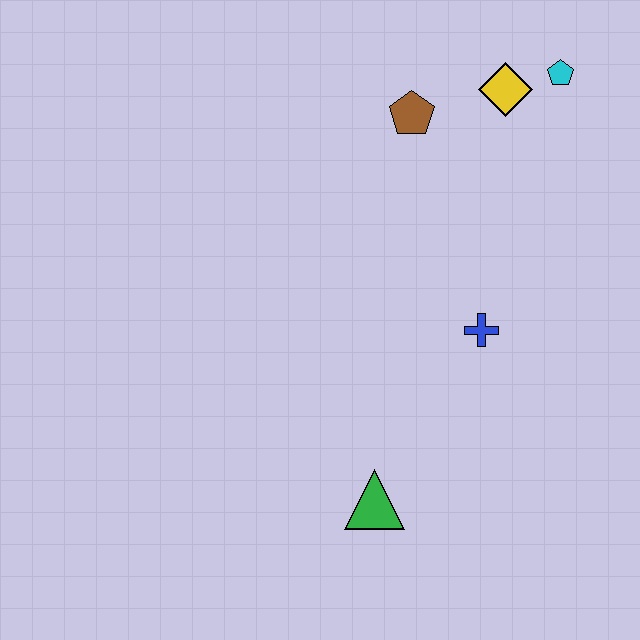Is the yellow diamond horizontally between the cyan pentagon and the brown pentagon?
Yes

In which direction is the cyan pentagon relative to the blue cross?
The cyan pentagon is above the blue cross.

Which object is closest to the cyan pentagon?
The yellow diamond is closest to the cyan pentagon.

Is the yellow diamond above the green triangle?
Yes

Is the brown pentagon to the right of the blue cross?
No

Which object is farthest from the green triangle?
The cyan pentagon is farthest from the green triangle.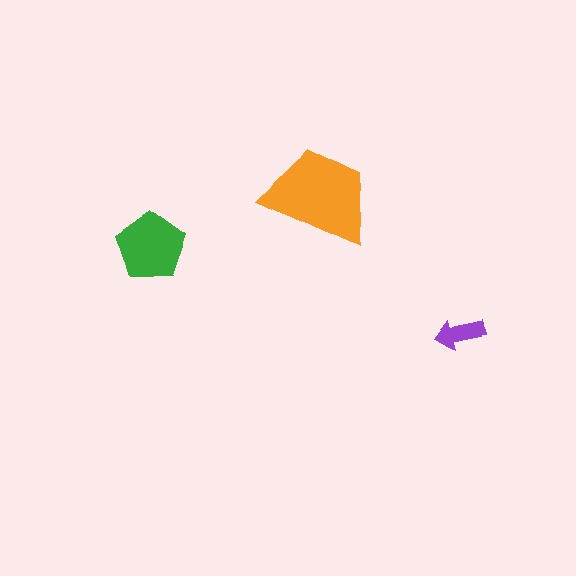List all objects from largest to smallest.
The orange trapezoid, the green pentagon, the purple arrow.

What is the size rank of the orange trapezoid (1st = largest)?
1st.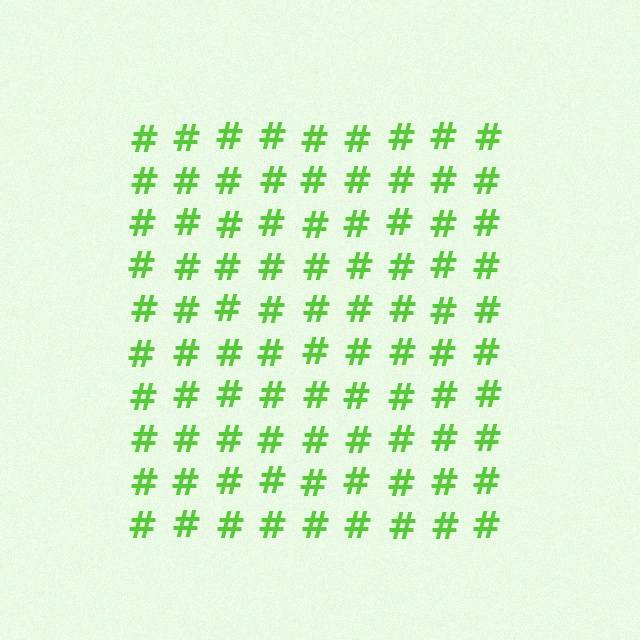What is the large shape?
The large shape is a square.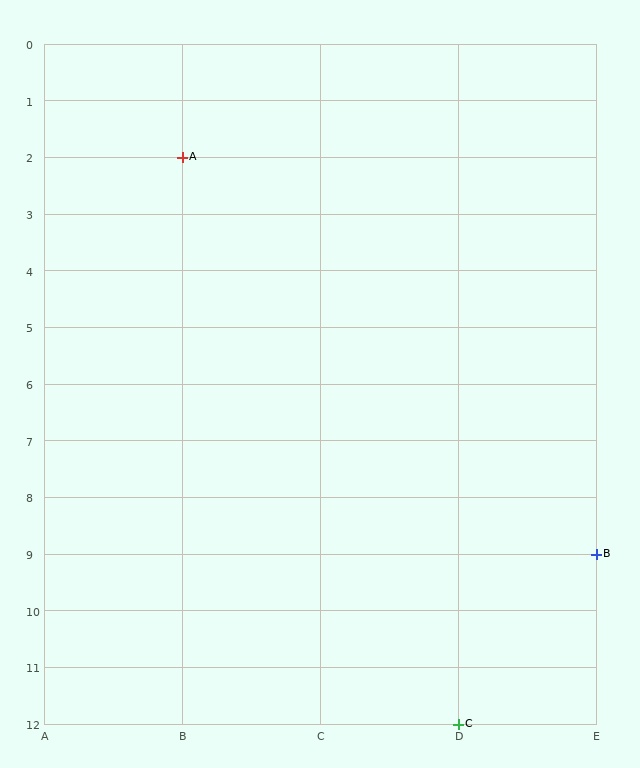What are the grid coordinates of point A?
Point A is at grid coordinates (B, 2).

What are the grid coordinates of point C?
Point C is at grid coordinates (D, 12).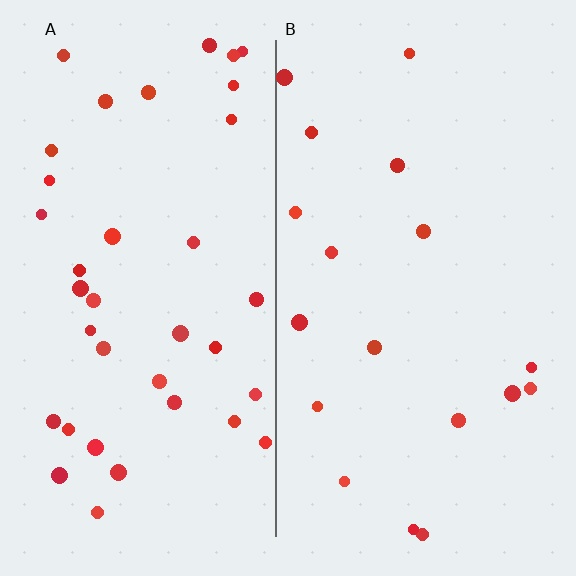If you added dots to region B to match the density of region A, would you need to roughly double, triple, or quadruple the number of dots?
Approximately double.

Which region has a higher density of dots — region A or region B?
A (the left).